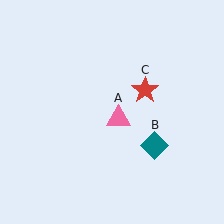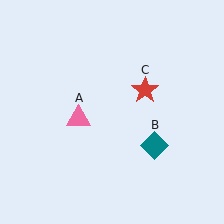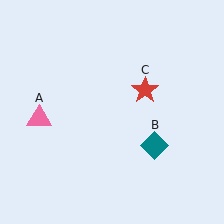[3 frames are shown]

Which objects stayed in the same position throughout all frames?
Teal diamond (object B) and red star (object C) remained stationary.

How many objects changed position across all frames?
1 object changed position: pink triangle (object A).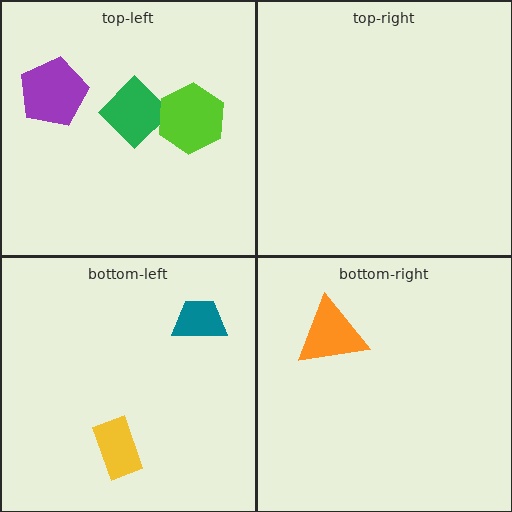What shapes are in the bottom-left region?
The yellow rectangle, the teal trapezoid.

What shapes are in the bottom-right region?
The orange triangle.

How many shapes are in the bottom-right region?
1.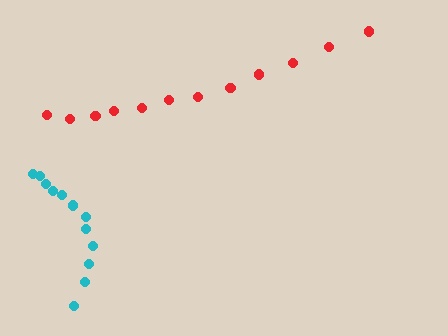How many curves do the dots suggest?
There are 2 distinct paths.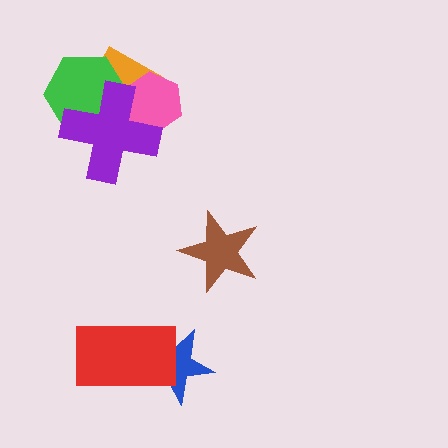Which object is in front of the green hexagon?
The purple cross is in front of the green hexagon.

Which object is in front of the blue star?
The red rectangle is in front of the blue star.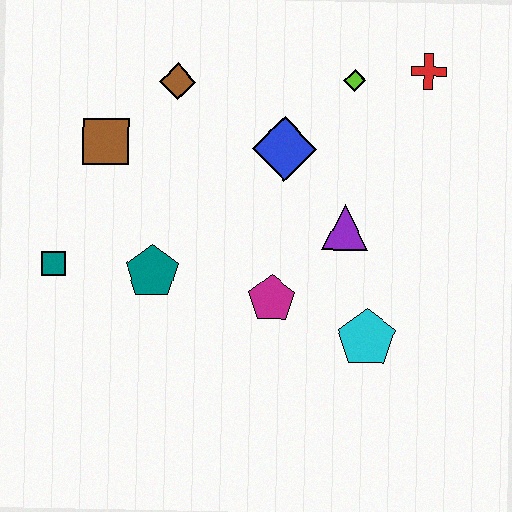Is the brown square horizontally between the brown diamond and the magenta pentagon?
No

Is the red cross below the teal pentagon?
No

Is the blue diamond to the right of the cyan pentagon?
No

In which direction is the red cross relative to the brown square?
The red cross is to the right of the brown square.